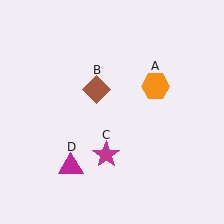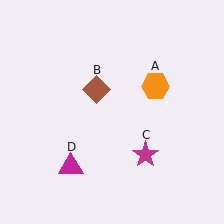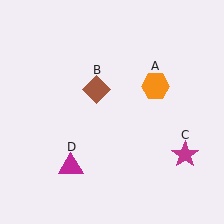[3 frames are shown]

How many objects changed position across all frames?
1 object changed position: magenta star (object C).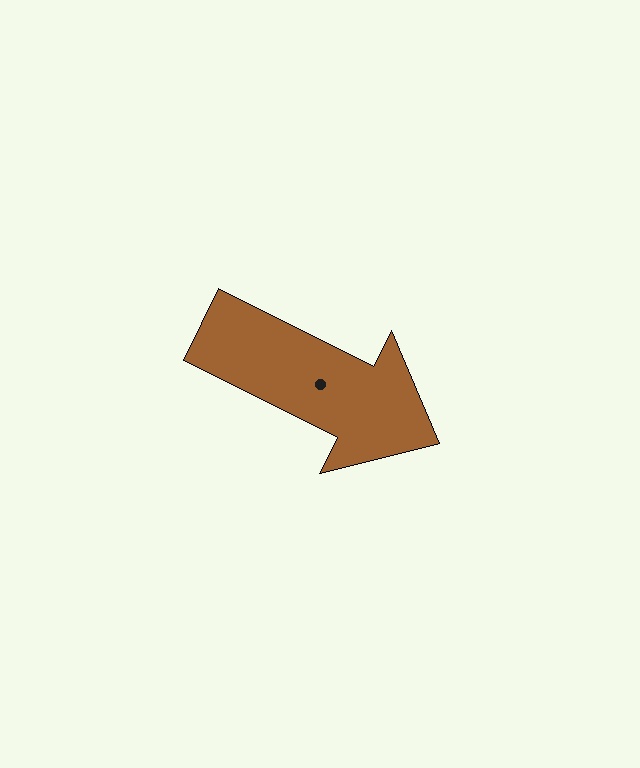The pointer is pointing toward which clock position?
Roughly 4 o'clock.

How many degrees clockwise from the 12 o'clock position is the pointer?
Approximately 117 degrees.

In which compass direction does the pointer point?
Southeast.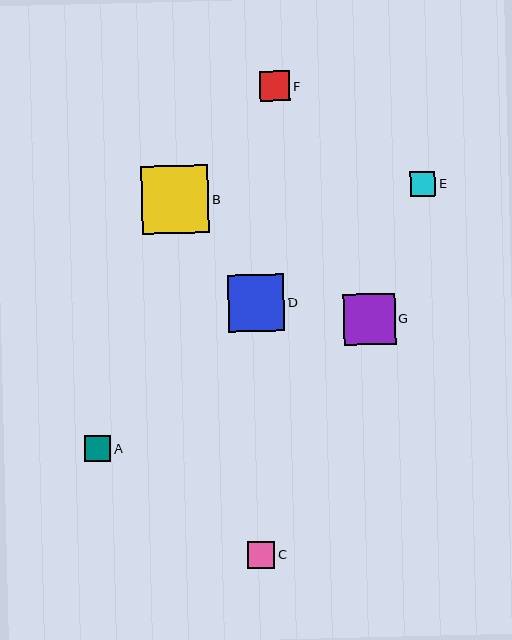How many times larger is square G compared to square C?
Square G is approximately 1.9 times the size of square C.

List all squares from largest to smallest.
From largest to smallest: B, D, G, F, C, A, E.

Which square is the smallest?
Square E is the smallest with a size of approximately 26 pixels.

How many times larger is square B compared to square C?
Square B is approximately 2.5 times the size of square C.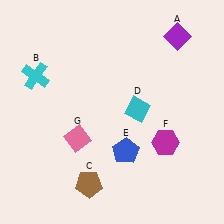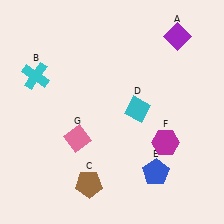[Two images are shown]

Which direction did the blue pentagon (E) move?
The blue pentagon (E) moved right.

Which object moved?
The blue pentagon (E) moved right.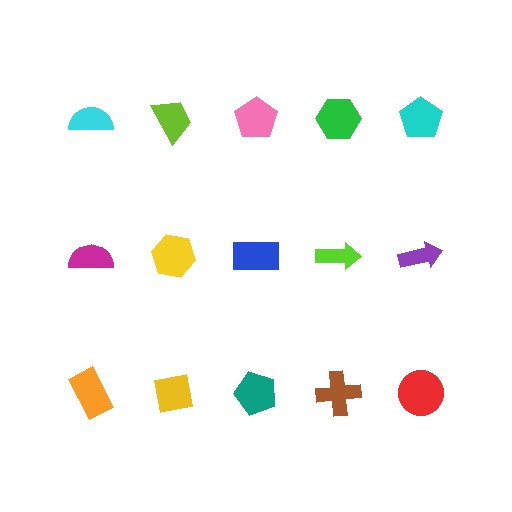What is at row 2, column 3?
A blue rectangle.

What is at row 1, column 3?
A pink pentagon.